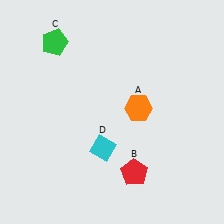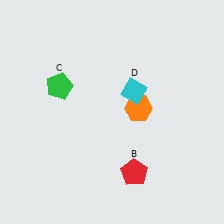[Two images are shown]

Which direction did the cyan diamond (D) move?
The cyan diamond (D) moved up.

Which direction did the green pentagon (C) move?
The green pentagon (C) moved down.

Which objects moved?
The objects that moved are: the green pentagon (C), the cyan diamond (D).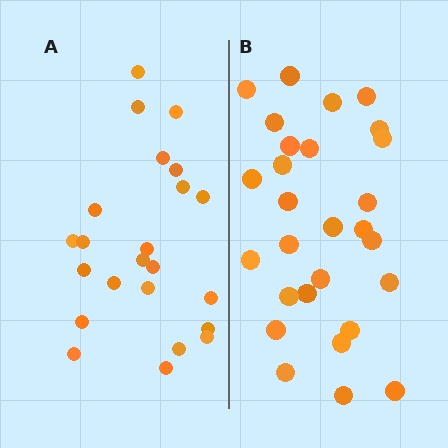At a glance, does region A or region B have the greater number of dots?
Region B (the right region) has more dots.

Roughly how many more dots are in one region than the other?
Region B has about 5 more dots than region A.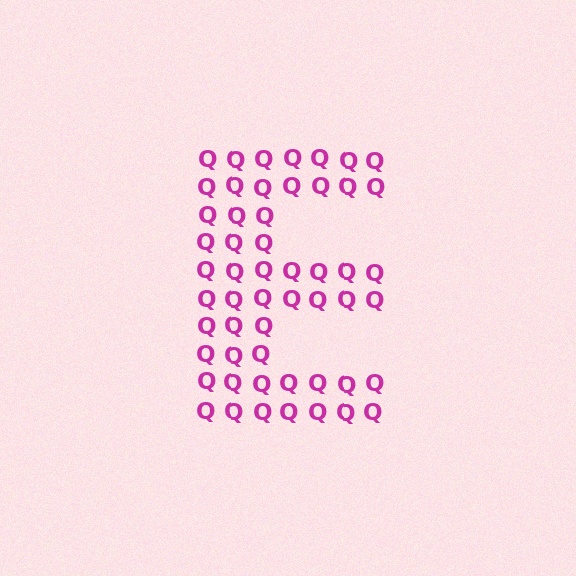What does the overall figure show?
The overall figure shows the letter E.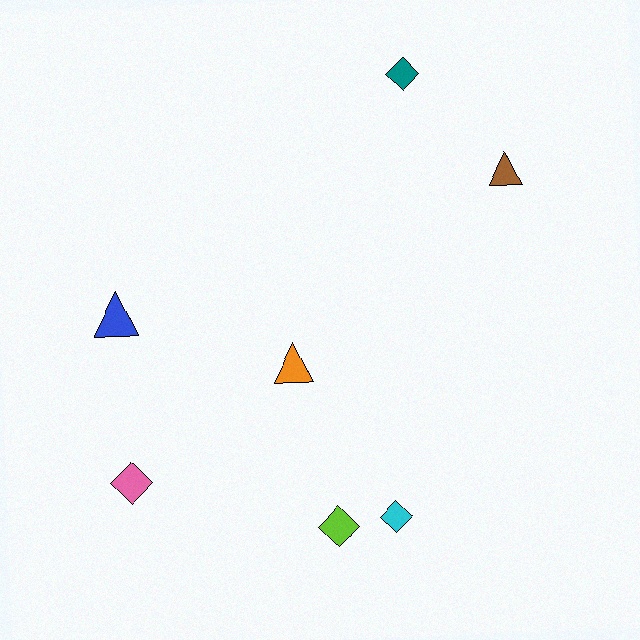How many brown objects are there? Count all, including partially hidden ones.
There is 1 brown object.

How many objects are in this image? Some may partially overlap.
There are 7 objects.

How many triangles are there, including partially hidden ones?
There are 3 triangles.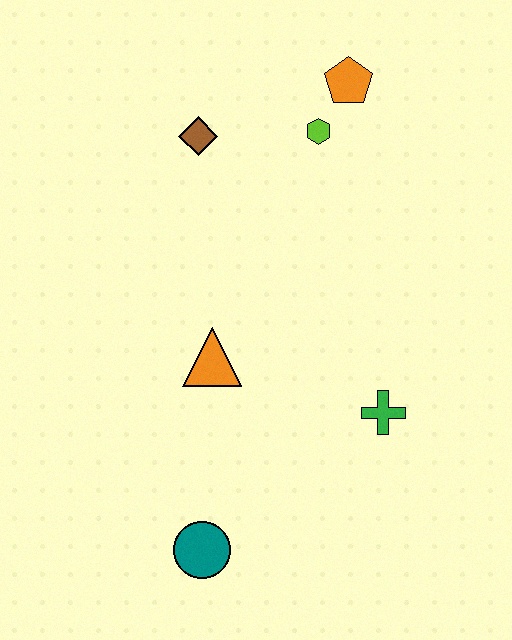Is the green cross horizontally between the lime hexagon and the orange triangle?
No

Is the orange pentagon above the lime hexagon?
Yes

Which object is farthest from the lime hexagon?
The teal circle is farthest from the lime hexagon.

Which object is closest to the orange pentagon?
The lime hexagon is closest to the orange pentagon.